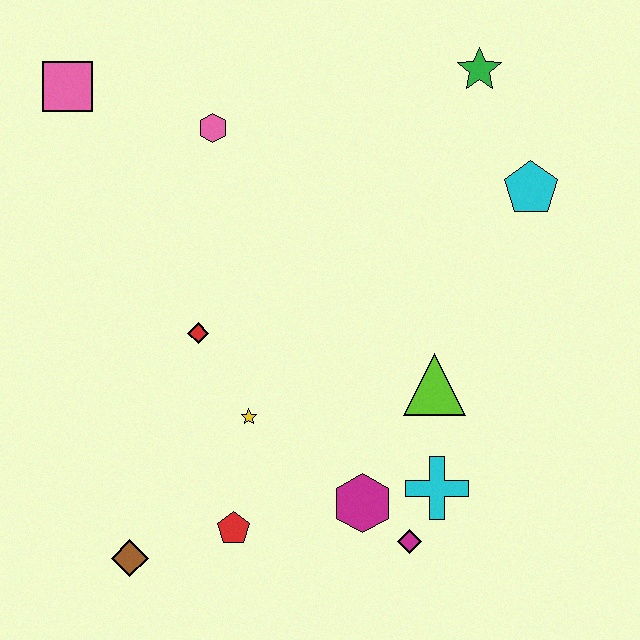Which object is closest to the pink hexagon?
The pink square is closest to the pink hexagon.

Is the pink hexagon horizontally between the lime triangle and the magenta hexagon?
No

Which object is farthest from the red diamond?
The green star is farthest from the red diamond.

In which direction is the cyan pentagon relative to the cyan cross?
The cyan pentagon is above the cyan cross.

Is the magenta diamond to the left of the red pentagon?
No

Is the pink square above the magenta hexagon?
Yes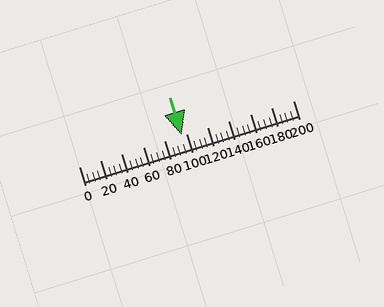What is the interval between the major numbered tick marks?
The major tick marks are spaced 20 units apart.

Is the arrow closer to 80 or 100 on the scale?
The arrow is closer to 100.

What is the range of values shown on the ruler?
The ruler shows values from 0 to 200.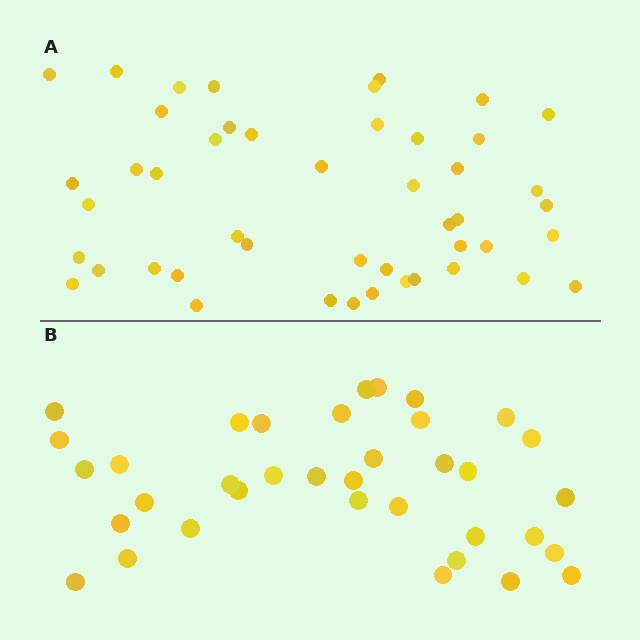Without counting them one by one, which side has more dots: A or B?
Region A (the top region) has more dots.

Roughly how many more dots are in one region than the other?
Region A has roughly 12 or so more dots than region B.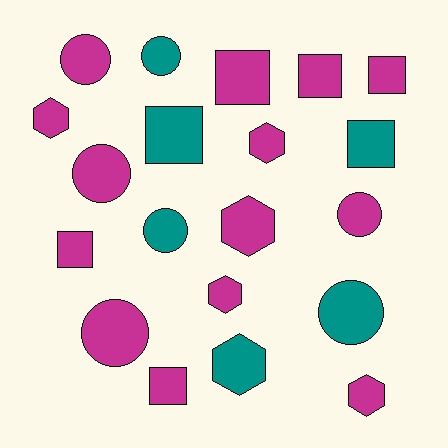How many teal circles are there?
There are 3 teal circles.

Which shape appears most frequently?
Square, with 7 objects.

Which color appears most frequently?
Magenta, with 14 objects.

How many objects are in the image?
There are 20 objects.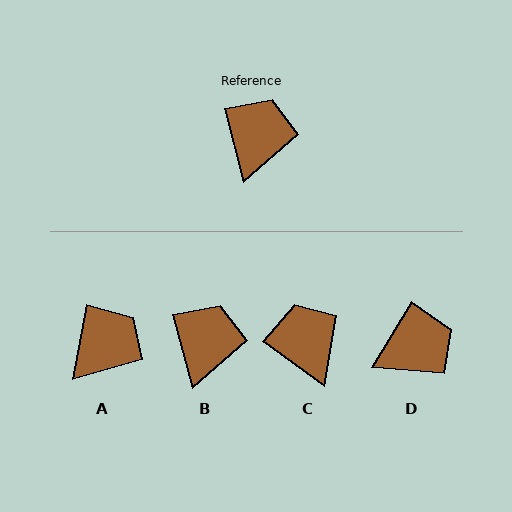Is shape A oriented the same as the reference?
No, it is off by about 26 degrees.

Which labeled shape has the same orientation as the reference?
B.